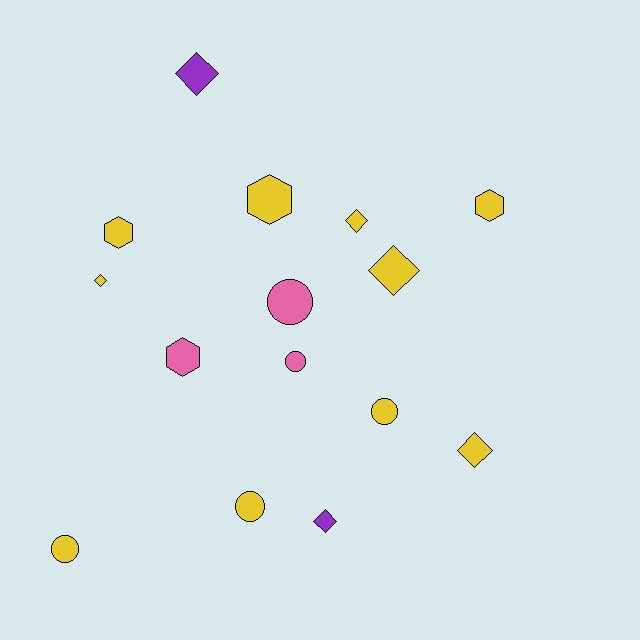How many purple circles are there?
There are no purple circles.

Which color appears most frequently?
Yellow, with 10 objects.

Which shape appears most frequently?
Diamond, with 6 objects.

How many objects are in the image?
There are 15 objects.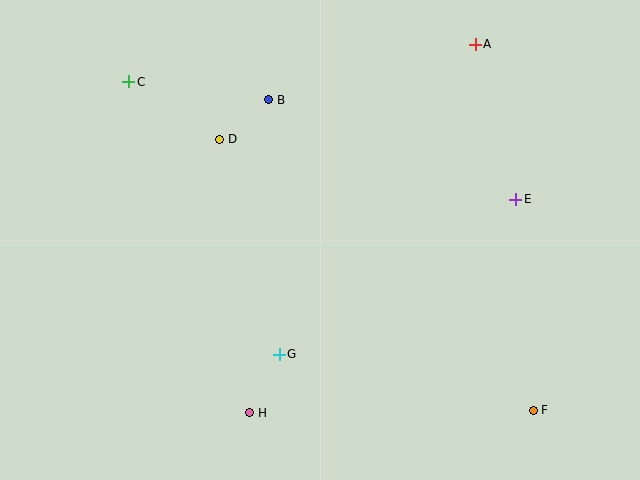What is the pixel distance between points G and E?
The distance between G and E is 283 pixels.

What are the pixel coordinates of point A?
Point A is at (475, 44).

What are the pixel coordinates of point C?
Point C is at (129, 82).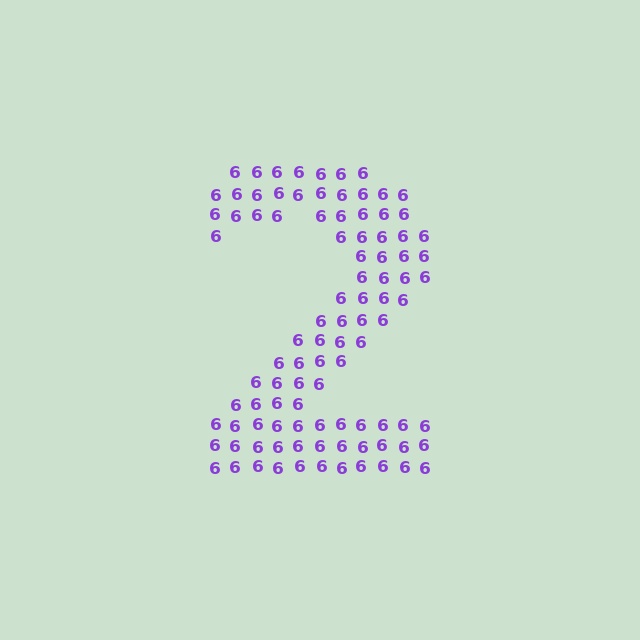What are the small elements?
The small elements are digit 6's.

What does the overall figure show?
The overall figure shows the digit 2.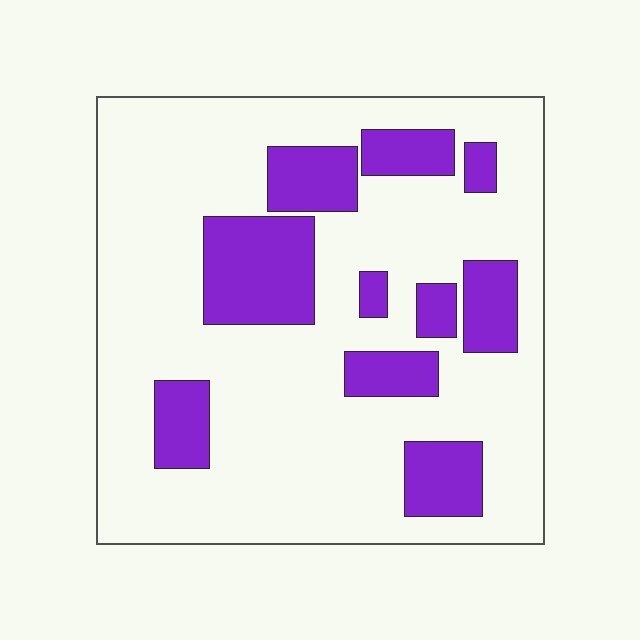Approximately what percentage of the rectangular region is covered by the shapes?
Approximately 25%.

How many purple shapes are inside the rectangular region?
10.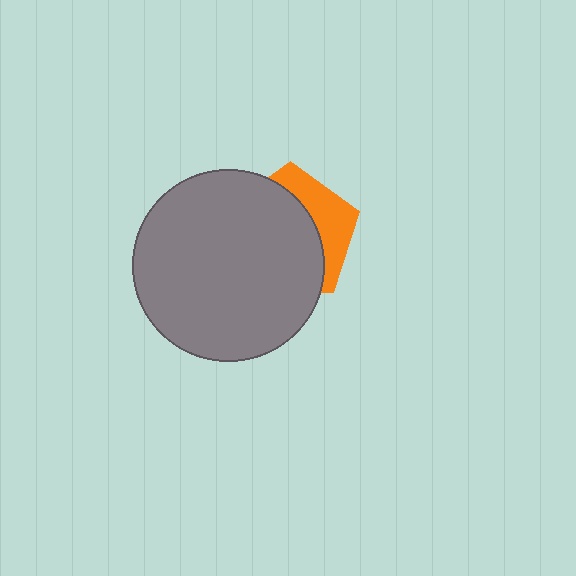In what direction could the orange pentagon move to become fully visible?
The orange pentagon could move right. That would shift it out from behind the gray circle entirely.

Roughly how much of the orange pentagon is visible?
A small part of it is visible (roughly 31%).